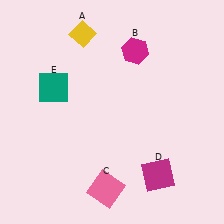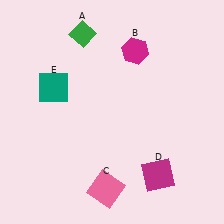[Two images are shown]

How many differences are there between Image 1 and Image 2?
There is 1 difference between the two images.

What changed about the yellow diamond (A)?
In Image 1, A is yellow. In Image 2, it changed to green.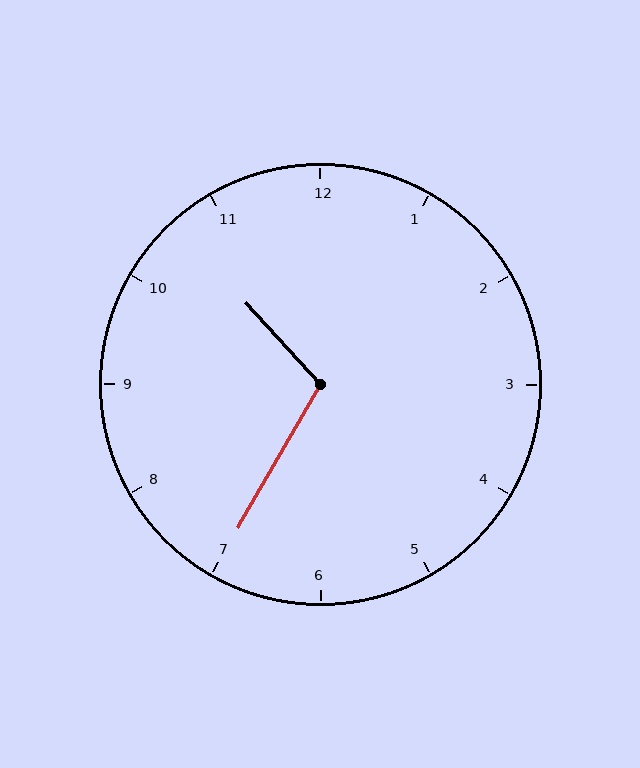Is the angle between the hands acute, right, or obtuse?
It is obtuse.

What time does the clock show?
10:35.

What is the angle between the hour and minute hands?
Approximately 108 degrees.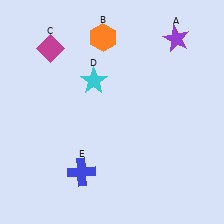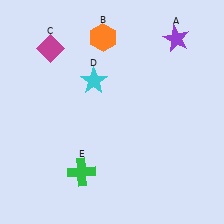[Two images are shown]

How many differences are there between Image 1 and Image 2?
There is 1 difference between the two images.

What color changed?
The cross (E) changed from blue in Image 1 to green in Image 2.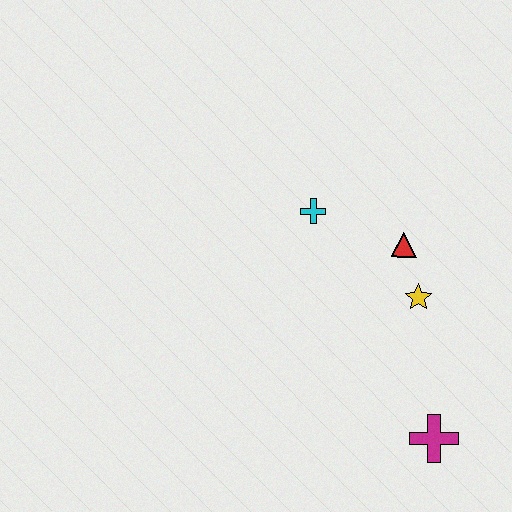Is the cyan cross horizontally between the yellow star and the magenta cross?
No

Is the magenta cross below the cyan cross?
Yes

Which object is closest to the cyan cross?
The red triangle is closest to the cyan cross.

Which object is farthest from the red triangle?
The magenta cross is farthest from the red triangle.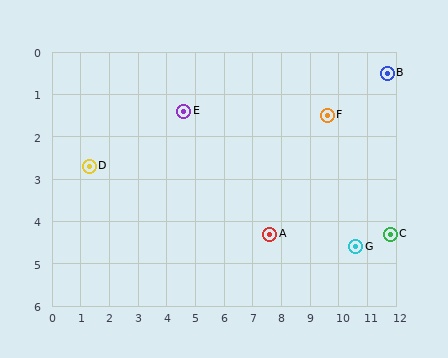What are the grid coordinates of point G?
Point G is at approximately (10.6, 4.6).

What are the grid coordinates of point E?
Point E is at approximately (4.6, 1.4).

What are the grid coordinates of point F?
Point F is at approximately (9.6, 1.5).